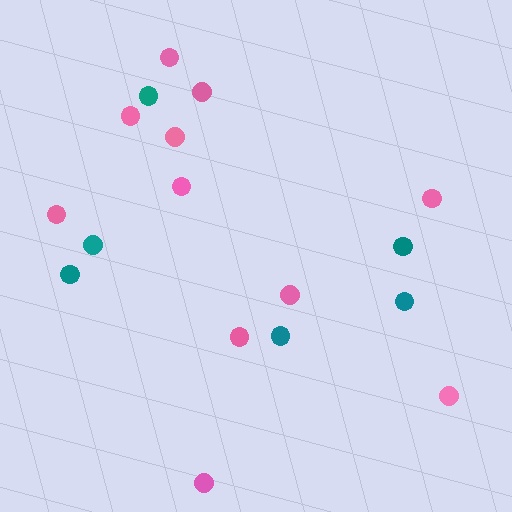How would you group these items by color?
There are 2 groups: one group of pink circles (11) and one group of teal circles (6).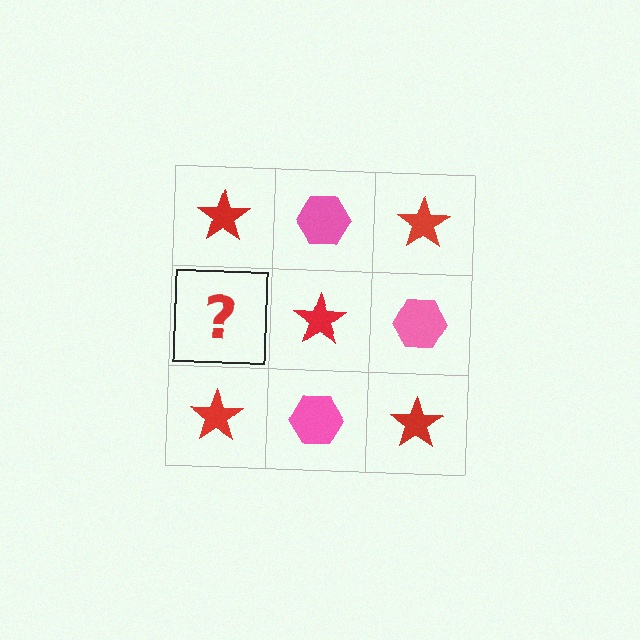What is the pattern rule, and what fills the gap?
The rule is that it alternates red star and pink hexagon in a checkerboard pattern. The gap should be filled with a pink hexagon.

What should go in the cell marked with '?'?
The missing cell should contain a pink hexagon.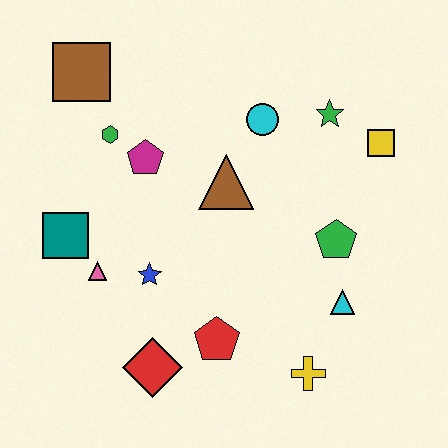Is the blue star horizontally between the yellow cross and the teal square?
Yes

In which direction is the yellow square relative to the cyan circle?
The yellow square is to the right of the cyan circle.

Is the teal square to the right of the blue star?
No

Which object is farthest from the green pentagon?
The brown square is farthest from the green pentagon.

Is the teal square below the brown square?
Yes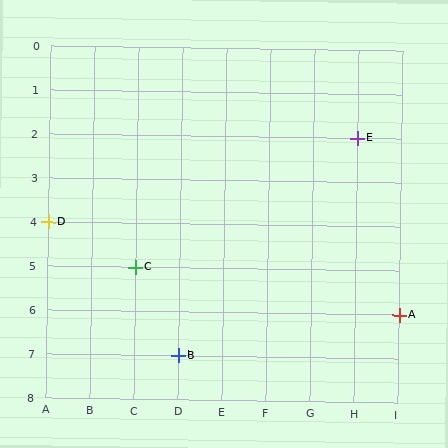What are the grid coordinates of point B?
Point B is at grid coordinates (D, 7).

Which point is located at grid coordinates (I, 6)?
Point A is at (I, 6).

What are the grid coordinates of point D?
Point D is at grid coordinates (A, 4).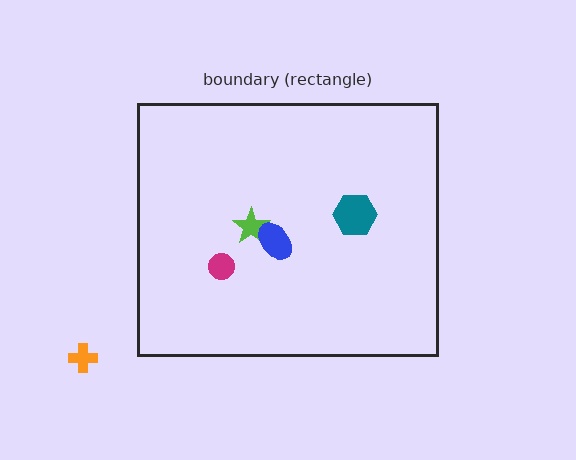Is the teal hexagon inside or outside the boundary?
Inside.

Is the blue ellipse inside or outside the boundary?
Inside.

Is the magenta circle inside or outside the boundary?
Inside.